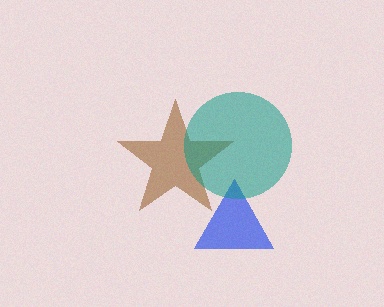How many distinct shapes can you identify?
There are 3 distinct shapes: a blue triangle, a brown star, a teal circle.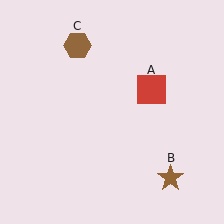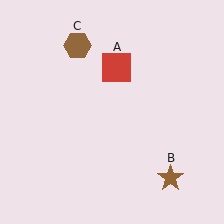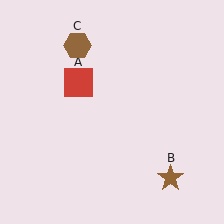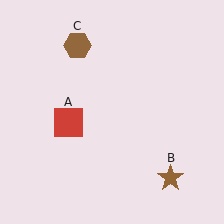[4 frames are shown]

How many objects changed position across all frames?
1 object changed position: red square (object A).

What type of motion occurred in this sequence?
The red square (object A) rotated counterclockwise around the center of the scene.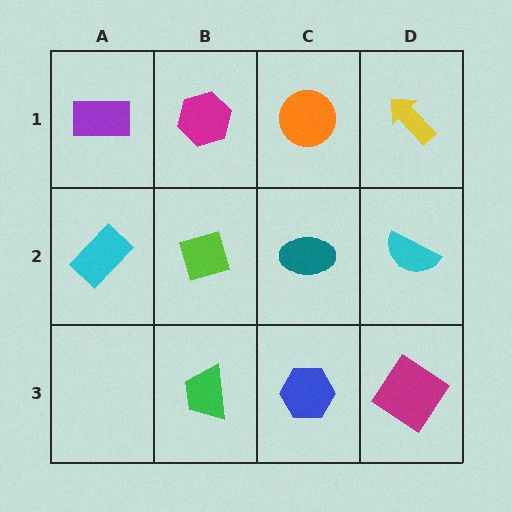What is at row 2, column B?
A lime diamond.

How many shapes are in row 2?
4 shapes.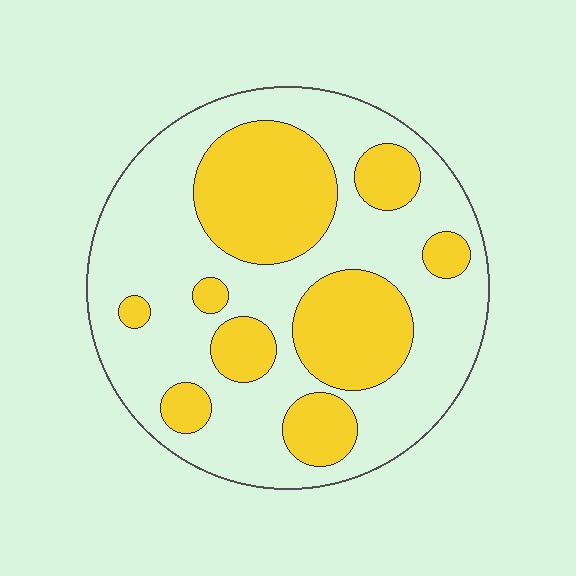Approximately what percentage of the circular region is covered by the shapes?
Approximately 35%.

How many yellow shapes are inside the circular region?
9.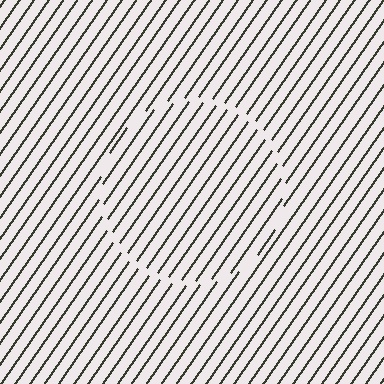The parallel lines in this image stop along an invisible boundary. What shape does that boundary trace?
An illusory circle. The interior of the shape contains the same grating, shifted by half a period — the contour is defined by the phase discontinuity where line-ends from the inner and outer gratings abut.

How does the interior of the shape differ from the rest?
The interior of the shape contains the same grating, shifted by half a period — the contour is defined by the phase discontinuity where line-ends from the inner and outer gratings abut.